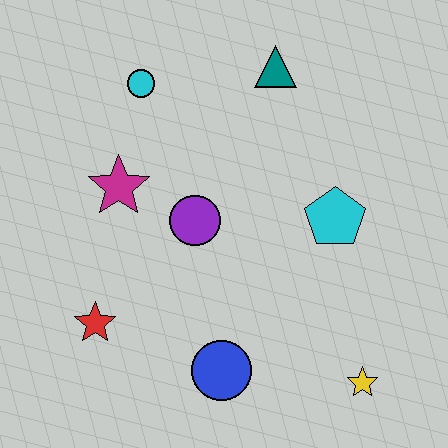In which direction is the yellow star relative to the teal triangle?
The yellow star is below the teal triangle.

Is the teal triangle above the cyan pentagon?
Yes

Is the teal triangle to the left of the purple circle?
No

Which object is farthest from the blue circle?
The teal triangle is farthest from the blue circle.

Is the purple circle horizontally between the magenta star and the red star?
No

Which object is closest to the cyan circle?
The magenta star is closest to the cyan circle.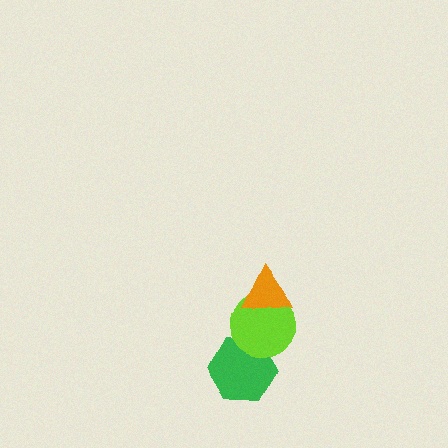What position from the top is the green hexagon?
The green hexagon is 3rd from the top.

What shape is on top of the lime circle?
The orange triangle is on top of the lime circle.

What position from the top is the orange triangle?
The orange triangle is 1st from the top.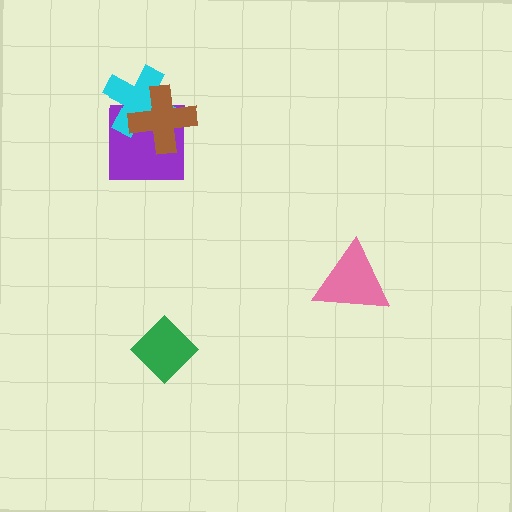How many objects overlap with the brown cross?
2 objects overlap with the brown cross.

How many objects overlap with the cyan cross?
2 objects overlap with the cyan cross.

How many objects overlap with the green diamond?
0 objects overlap with the green diamond.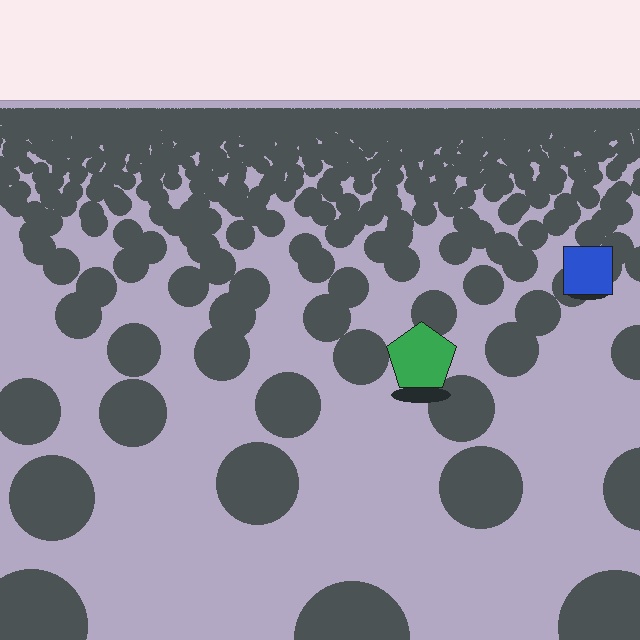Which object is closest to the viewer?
The green pentagon is closest. The texture marks near it are larger and more spread out.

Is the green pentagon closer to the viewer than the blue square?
Yes. The green pentagon is closer — you can tell from the texture gradient: the ground texture is coarser near it.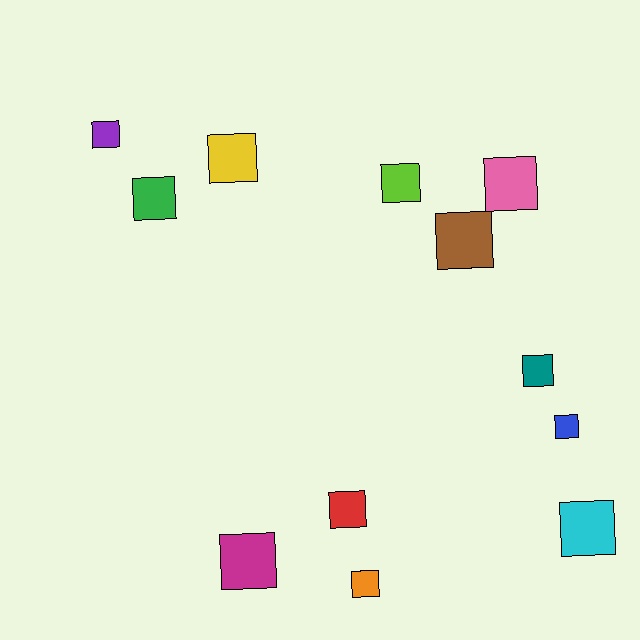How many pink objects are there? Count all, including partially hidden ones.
There is 1 pink object.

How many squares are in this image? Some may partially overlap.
There are 12 squares.